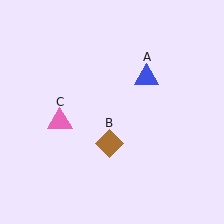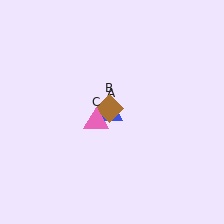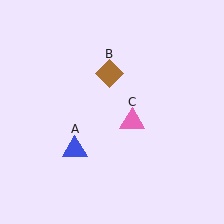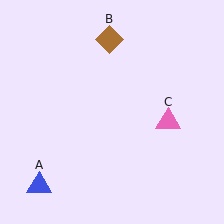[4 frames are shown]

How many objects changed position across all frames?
3 objects changed position: blue triangle (object A), brown diamond (object B), pink triangle (object C).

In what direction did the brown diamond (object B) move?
The brown diamond (object B) moved up.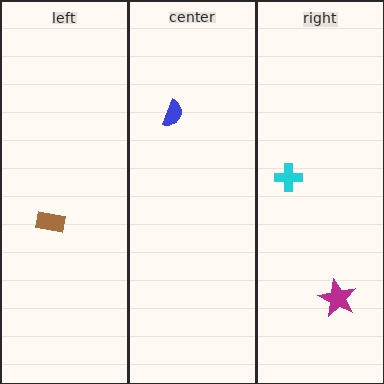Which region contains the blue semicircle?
The center region.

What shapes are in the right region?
The magenta star, the cyan cross.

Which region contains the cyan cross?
The right region.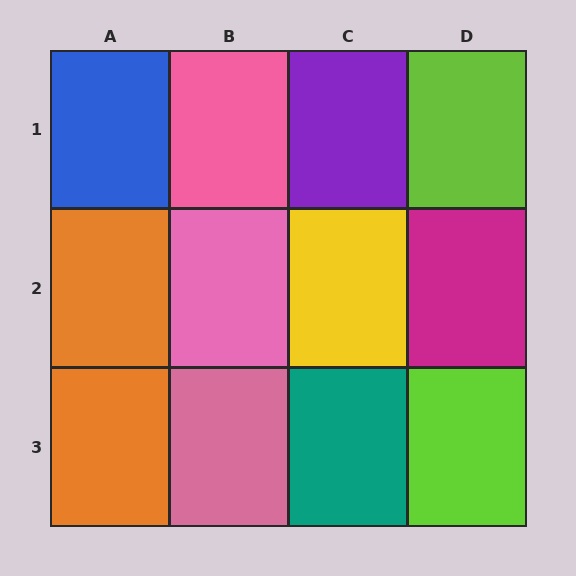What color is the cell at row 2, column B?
Pink.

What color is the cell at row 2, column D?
Magenta.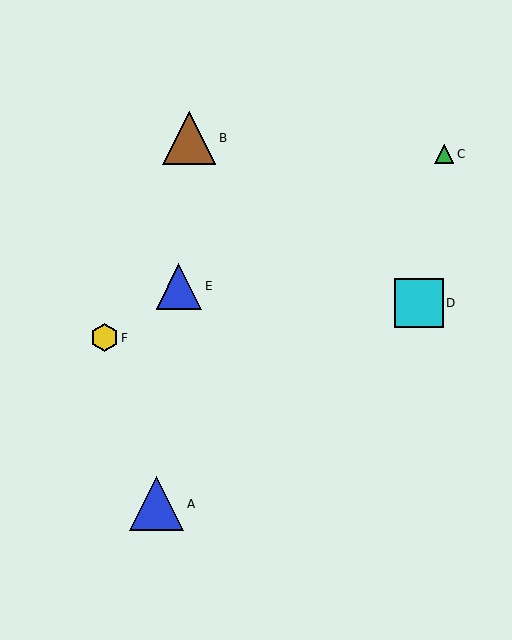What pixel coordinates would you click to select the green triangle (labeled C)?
Click at (444, 154) to select the green triangle C.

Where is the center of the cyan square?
The center of the cyan square is at (419, 303).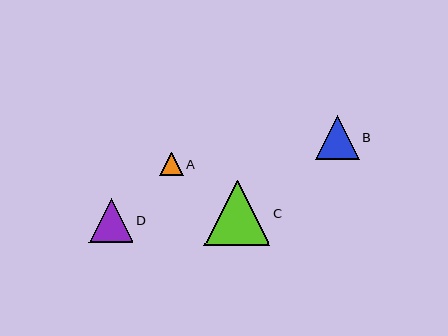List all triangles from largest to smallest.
From largest to smallest: C, B, D, A.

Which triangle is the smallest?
Triangle A is the smallest with a size of approximately 24 pixels.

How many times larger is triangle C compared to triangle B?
Triangle C is approximately 1.5 times the size of triangle B.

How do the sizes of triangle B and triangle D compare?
Triangle B and triangle D are approximately the same size.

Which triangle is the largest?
Triangle C is the largest with a size of approximately 65 pixels.